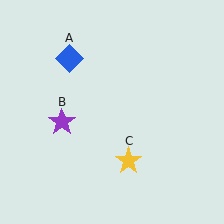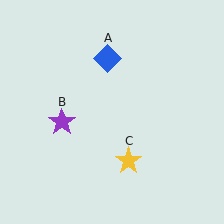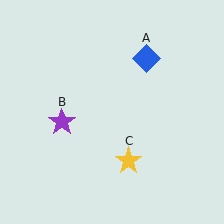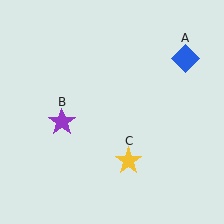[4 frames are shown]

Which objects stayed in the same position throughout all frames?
Purple star (object B) and yellow star (object C) remained stationary.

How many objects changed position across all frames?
1 object changed position: blue diamond (object A).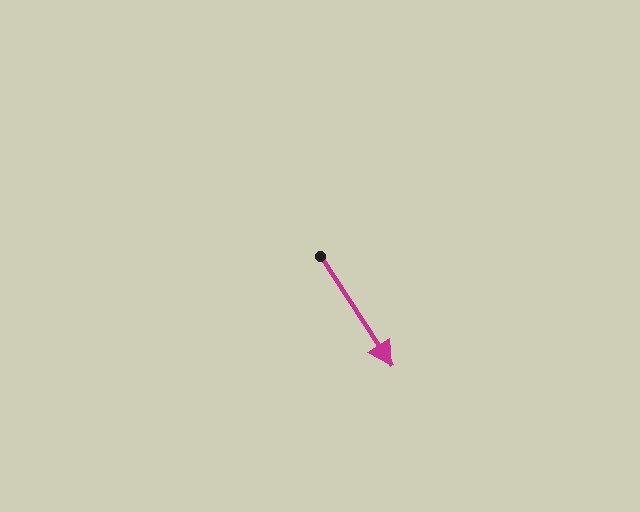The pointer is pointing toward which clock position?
Roughly 5 o'clock.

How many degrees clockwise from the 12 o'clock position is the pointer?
Approximately 147 degrees.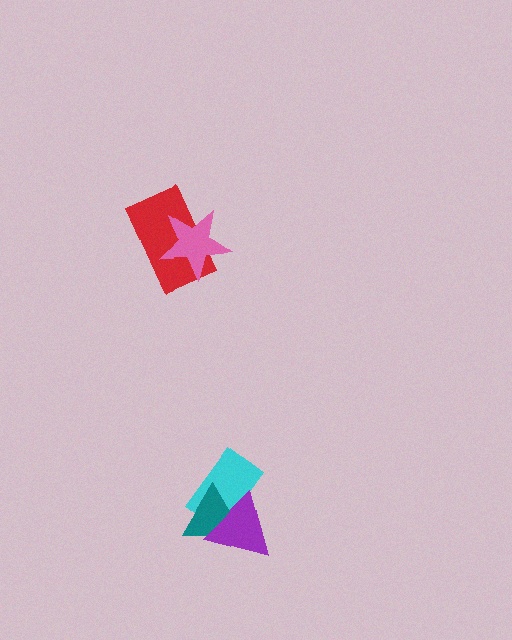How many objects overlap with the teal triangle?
2 objects overlap with the teal triangle.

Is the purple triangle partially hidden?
No, no other shape covers it.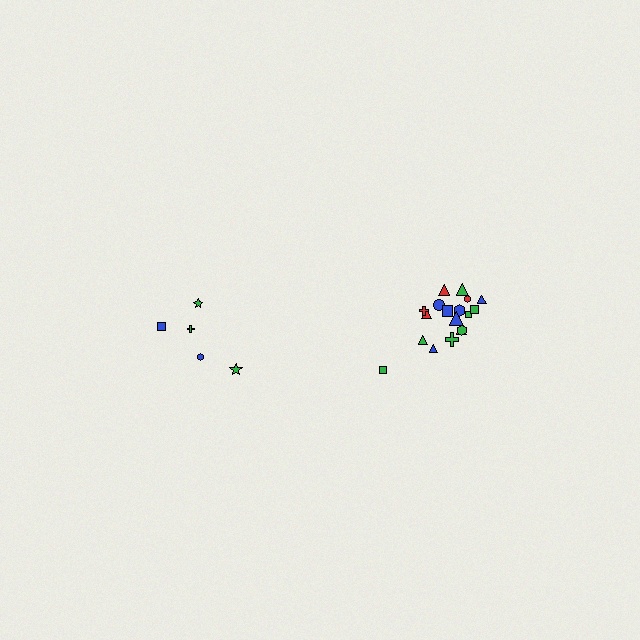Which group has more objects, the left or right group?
The right group.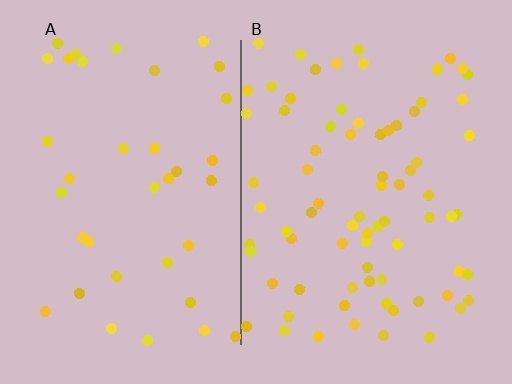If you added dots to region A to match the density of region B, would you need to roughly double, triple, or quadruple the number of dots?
Approximately double.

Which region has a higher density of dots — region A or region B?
B (the right).